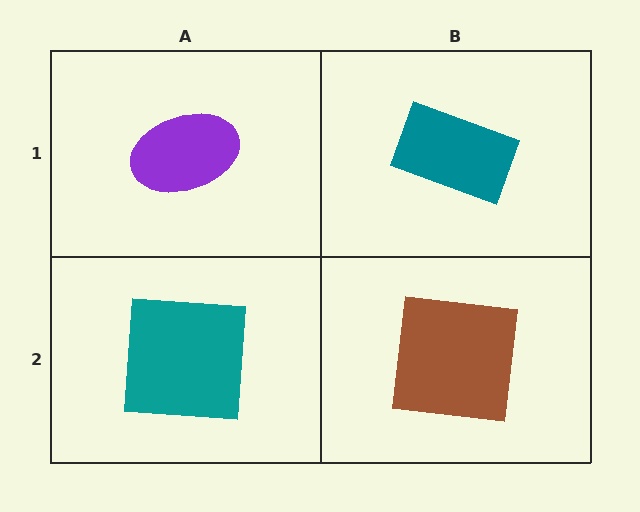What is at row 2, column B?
A brown square.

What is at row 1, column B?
A teal rectangle.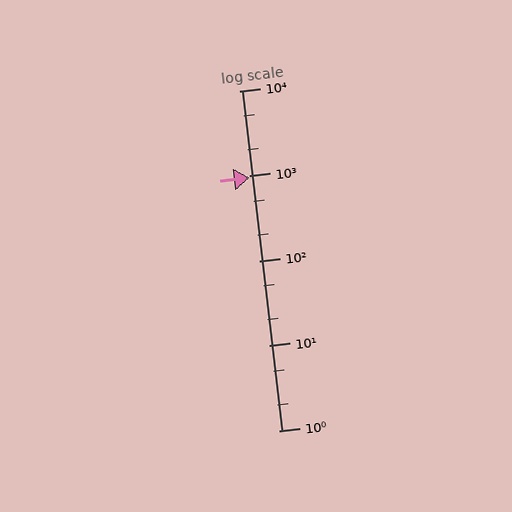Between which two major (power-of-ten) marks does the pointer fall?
The pointer is between 100 and 1000.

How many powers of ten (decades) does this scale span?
The scale spans 4 decades, from 1 to 10000.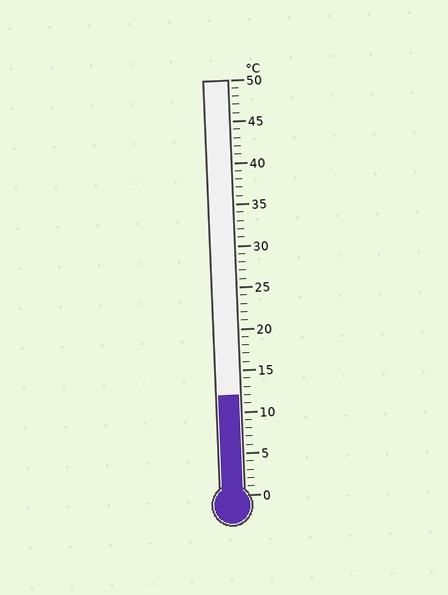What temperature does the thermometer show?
The thermometer shows approximately 12°C.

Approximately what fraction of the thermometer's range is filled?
The thermometer is filled to approximately 25% of its range.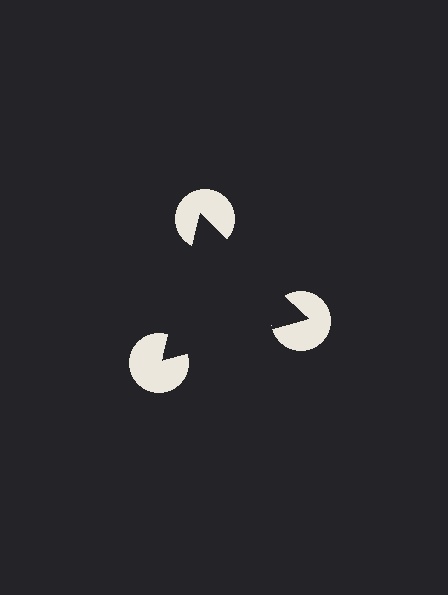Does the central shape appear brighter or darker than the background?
It typically appears slightly darker than the background, even though no actual brightness change is drawn.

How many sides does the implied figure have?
3 sides.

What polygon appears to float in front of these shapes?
An illusory triangle — its edges are inferred from the aligned wedge cuts in the pac-man discs, not physically drawn.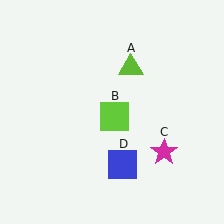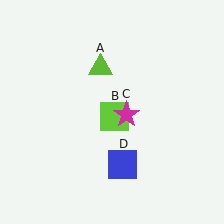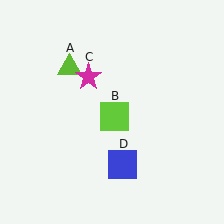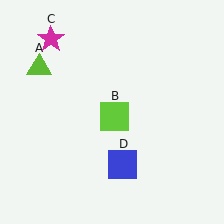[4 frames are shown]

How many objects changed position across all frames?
2 objects changed position: lime triangle (object A), magenta star (object C).